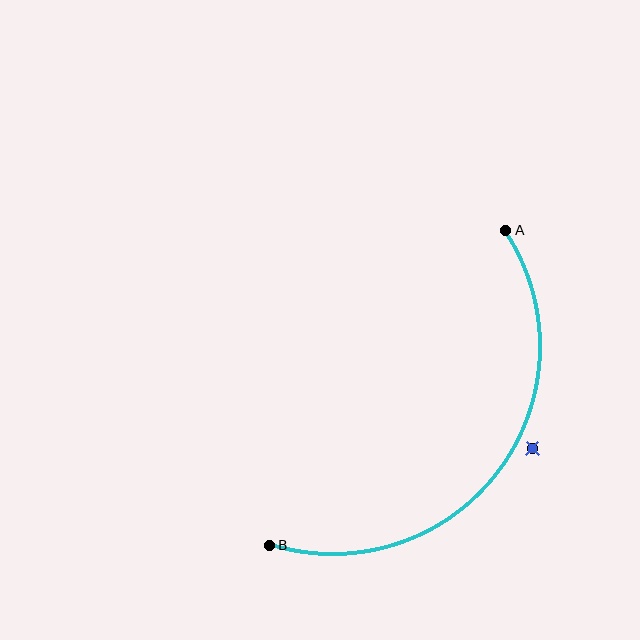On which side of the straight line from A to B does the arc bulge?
The arc bulges below and to the right of the straight line connecting A and B.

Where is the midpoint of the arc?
The arc midpoint is the point on the curve farthest from the straight line joining A and B. It sits below and to the right of that line.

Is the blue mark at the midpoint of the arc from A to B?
No — the blue mark does not lie on the arc at all. It sits slightly outside the curve.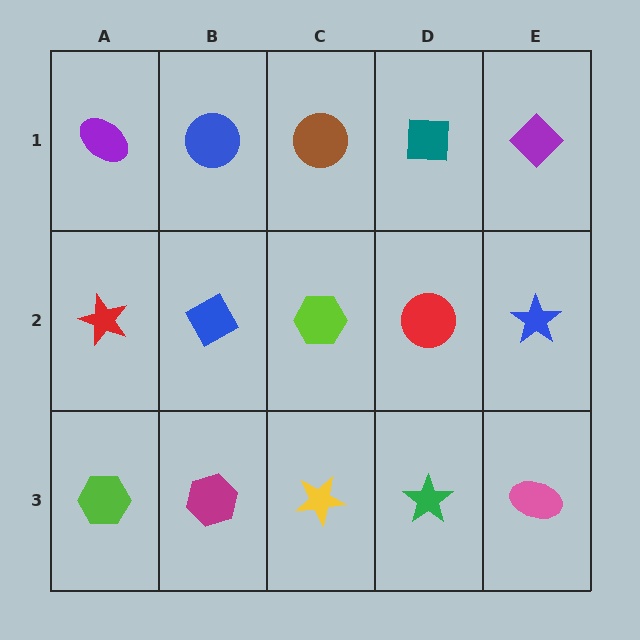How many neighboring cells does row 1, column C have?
3.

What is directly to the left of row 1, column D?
A brown circle.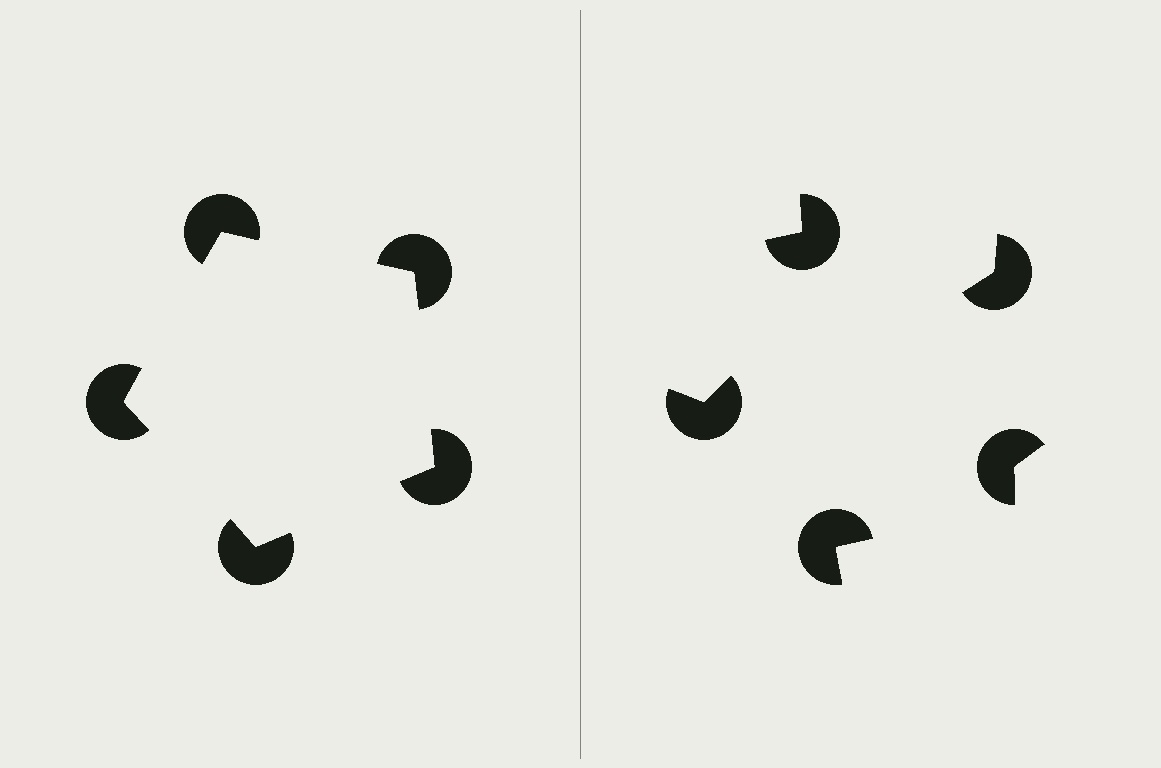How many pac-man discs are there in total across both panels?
10 — 5 on each side.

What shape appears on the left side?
An illusory pentagon.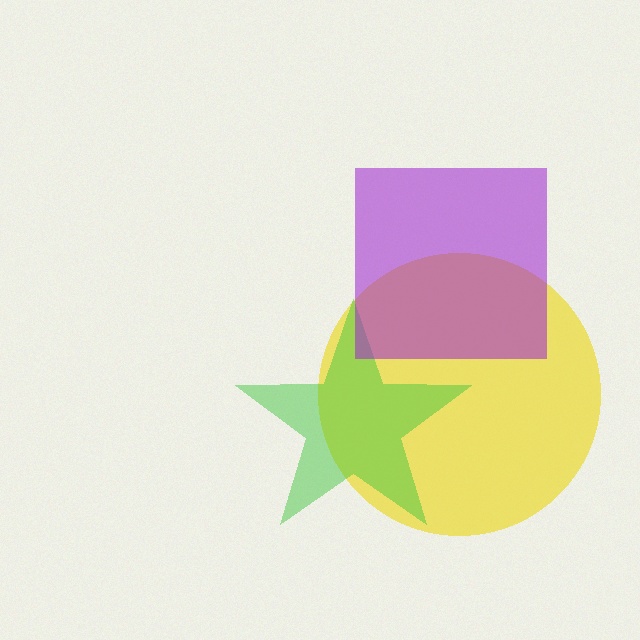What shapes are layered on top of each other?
The layered shapes are: a yellow circle, a green star, a purple square.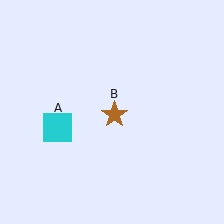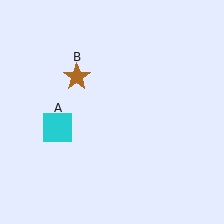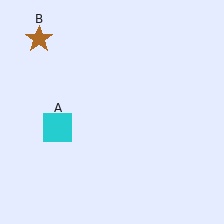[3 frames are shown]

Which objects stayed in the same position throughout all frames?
Cyan square (object A) remained stationary.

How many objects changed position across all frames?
1 object changed position: brown star (object B).